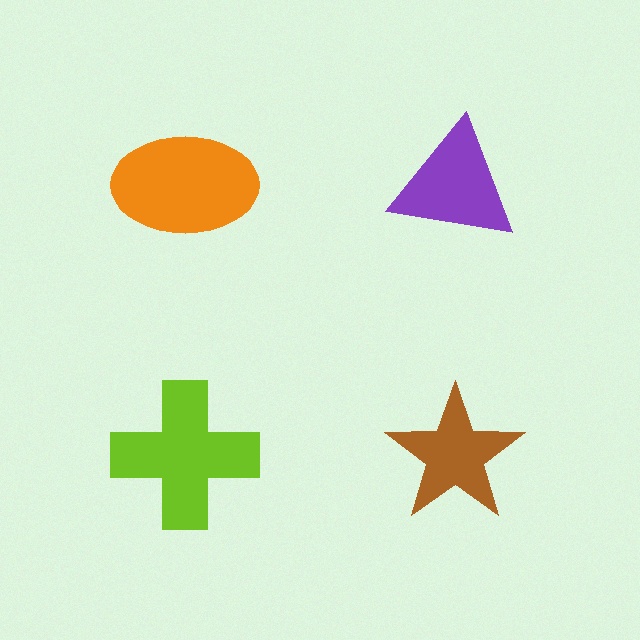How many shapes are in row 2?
2 shapes.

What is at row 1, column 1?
An orange ellipse.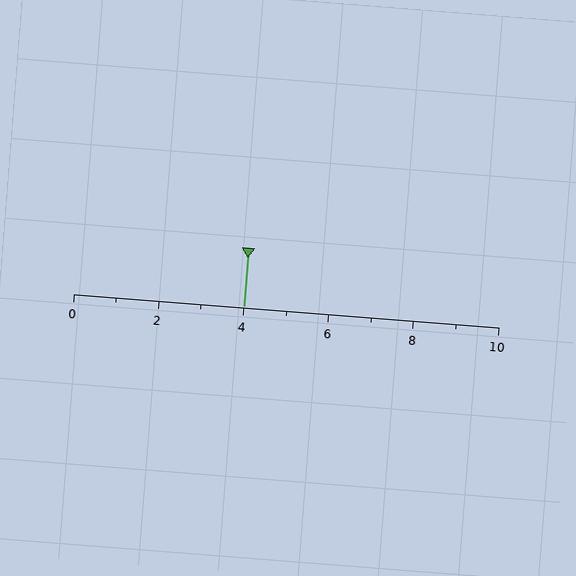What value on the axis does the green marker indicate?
The marker indicates approximately 4.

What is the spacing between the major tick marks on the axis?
The major ticks are spaced 2 apart.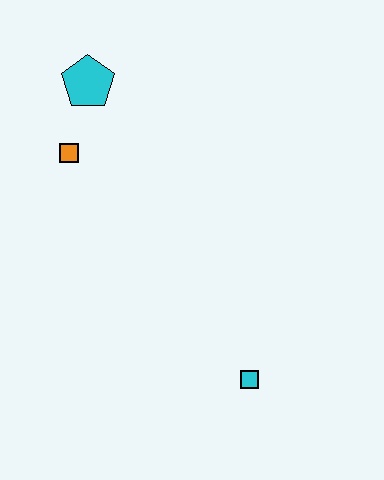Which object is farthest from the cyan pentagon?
The cyan square is farthest from the cyan pentagon.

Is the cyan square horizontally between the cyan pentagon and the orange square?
No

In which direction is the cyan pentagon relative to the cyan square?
The cyan pentagon is above the cyan square.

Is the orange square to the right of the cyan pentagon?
No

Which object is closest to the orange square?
The cyan pentagon is closest to the orange square.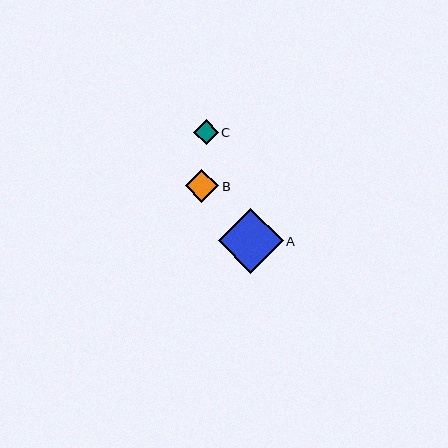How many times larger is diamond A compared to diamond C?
Diamond A is approximately 2.7 times the size of diamond C.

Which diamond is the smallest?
Diamond C is the smallest with a size of approximately 24 pixels.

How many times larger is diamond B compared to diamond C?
Diamond B is approximately 1.4 times the size of diamond C.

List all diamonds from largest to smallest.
From largest to smallest: A, B, C.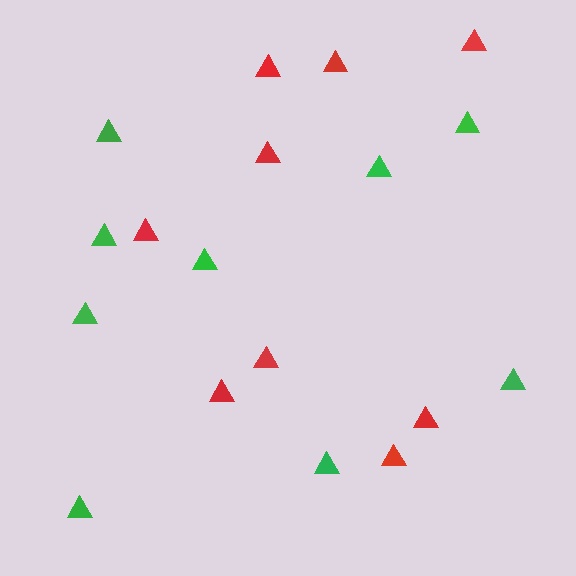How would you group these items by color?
There are 2 groups: one group of red triangles (9) and one group of green triangles (9).